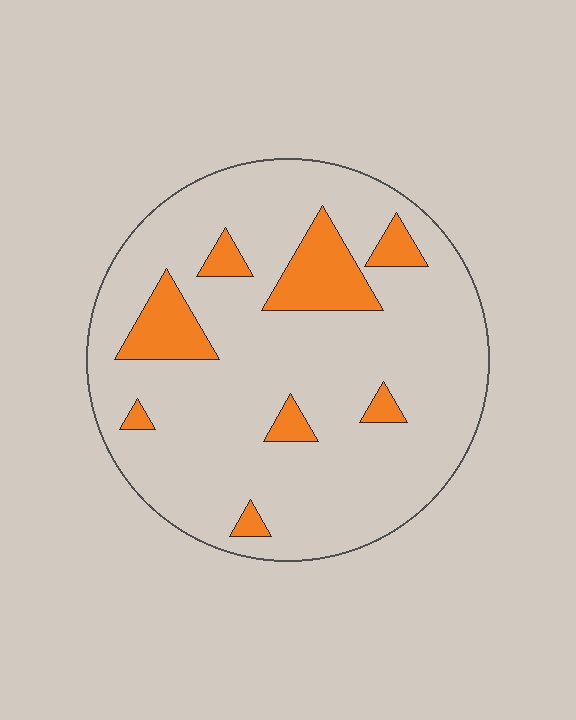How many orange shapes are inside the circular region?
8.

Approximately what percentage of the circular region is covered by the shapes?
Approximately 15%.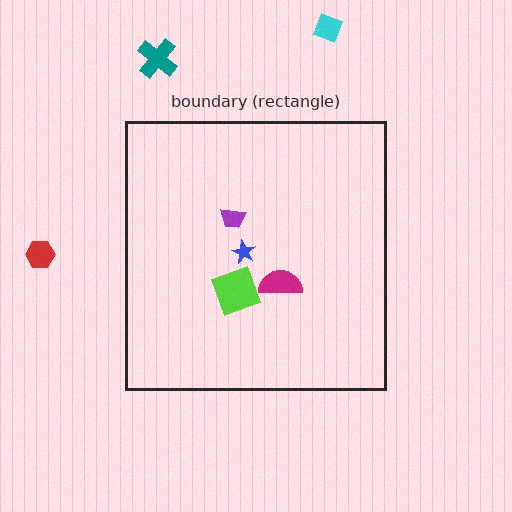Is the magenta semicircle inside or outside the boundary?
Inside.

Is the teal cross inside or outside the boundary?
Outside.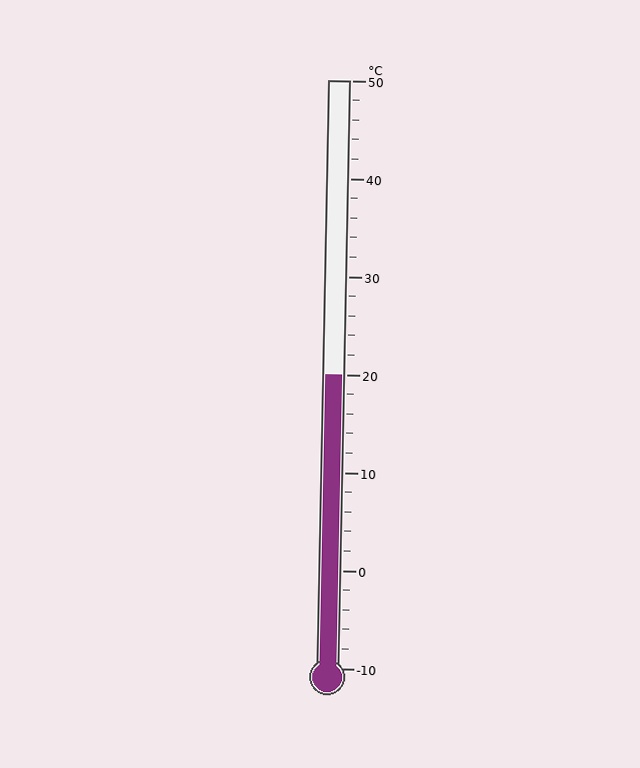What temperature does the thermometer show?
The thermometer shows approximately 20°C.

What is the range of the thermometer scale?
The thermometer scale ranges from -10°C to 50°C.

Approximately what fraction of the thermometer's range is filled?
The thermometer is filled to approximately 50% of its range.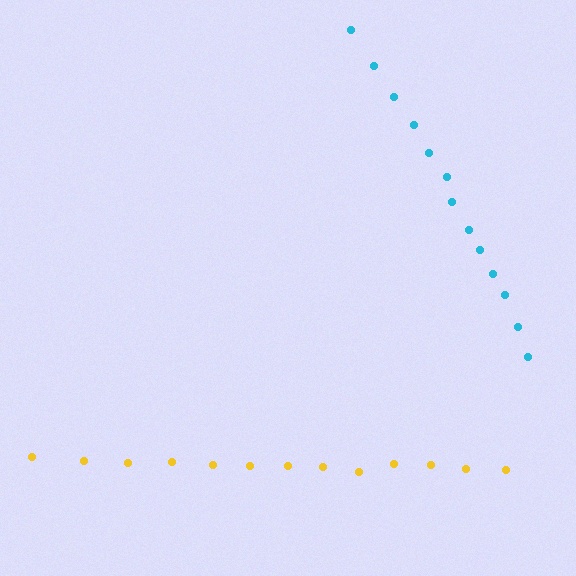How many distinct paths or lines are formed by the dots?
There are 2 distinct paths.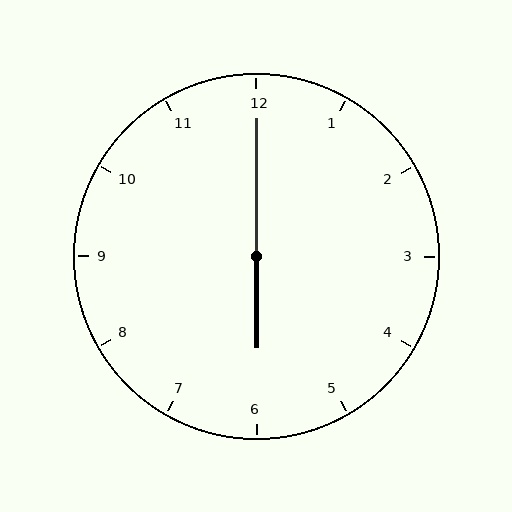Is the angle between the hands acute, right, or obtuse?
It is obtuse.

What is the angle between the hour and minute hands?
Approximately 180 degrees.